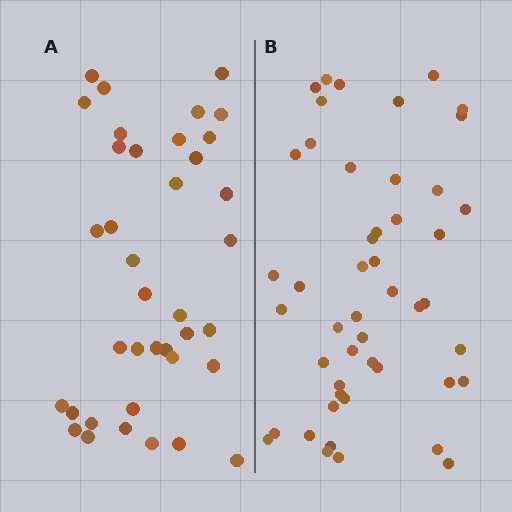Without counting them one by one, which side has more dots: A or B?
Region B (the right region) has more dots.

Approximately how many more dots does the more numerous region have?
Region B has roughly 10 or so more dots than region A.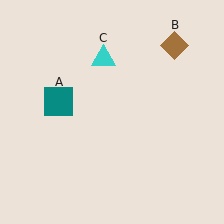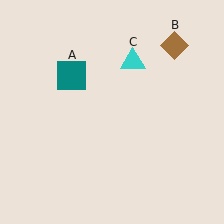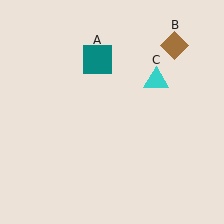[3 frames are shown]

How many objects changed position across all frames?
2 objects changed position: teal square (object A), cyan triangle (object C).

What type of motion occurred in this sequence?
The teal square (object A), cyan triangle (object C) rotated clockwise around the center of the scene.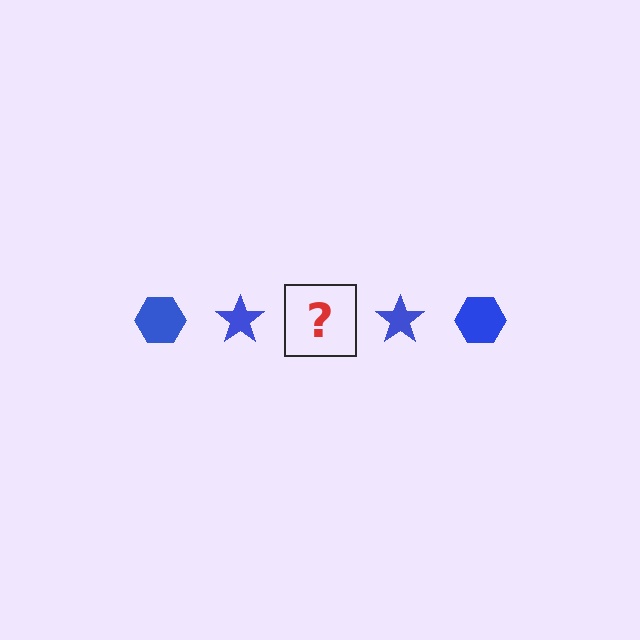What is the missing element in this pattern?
The missing element is a blue hexagon.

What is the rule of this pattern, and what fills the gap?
The rule is that the pattern cycles through hexagon, star shapes in blue. The gap should be filled with a blue hexagon.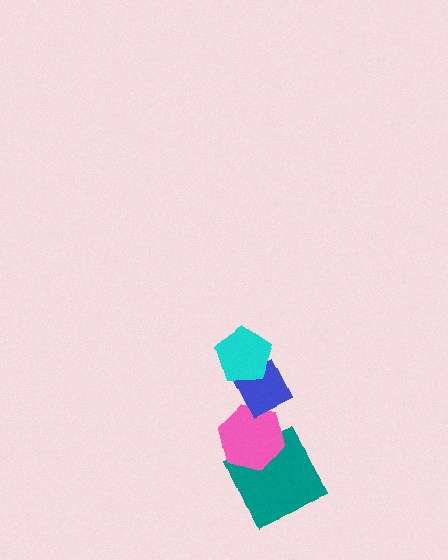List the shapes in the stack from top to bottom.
From top to bottom: the cyan pentagon, the blue diamond, the pink hexagon, the teal square.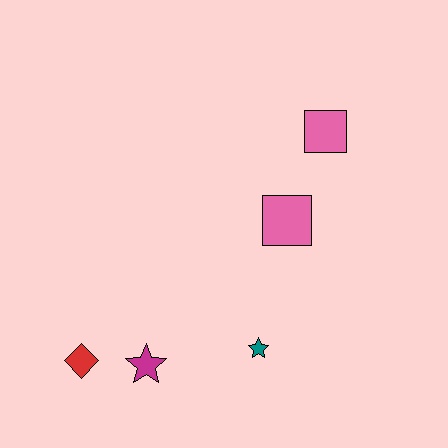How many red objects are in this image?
There is 1 red object.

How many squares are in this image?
There are 2 squares.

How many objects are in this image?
There are 5 objects.